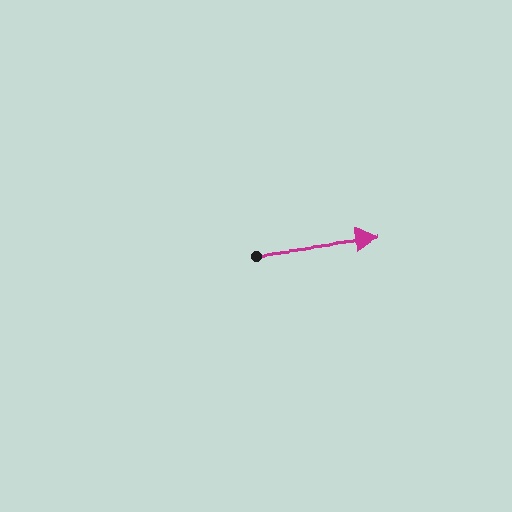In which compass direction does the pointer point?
East.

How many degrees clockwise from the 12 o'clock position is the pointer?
Approximately 83 degrees.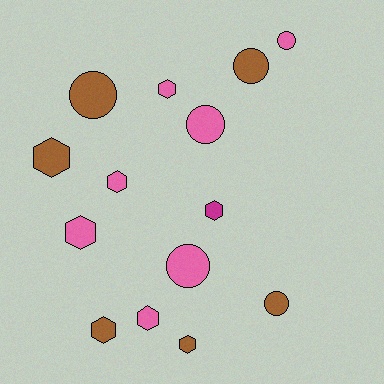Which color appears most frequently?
Pink, with 7 objects.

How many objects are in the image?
There are 14 objects.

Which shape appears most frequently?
Hexagon, with 8 objects.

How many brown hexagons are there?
There are 3 brown hexagons.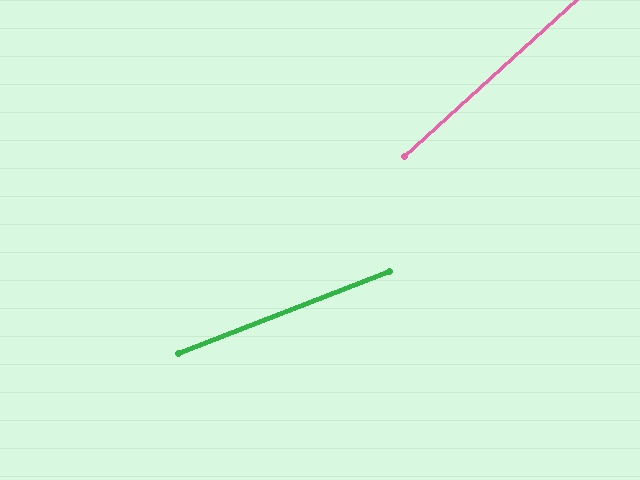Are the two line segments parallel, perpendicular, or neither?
Neither parallel nor perpendicular — they differ by about 21°.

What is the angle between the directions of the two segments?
Approximately 21 degrees.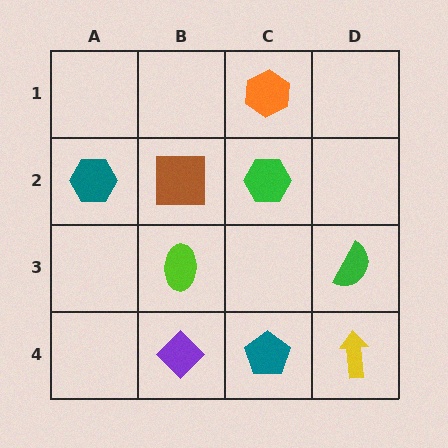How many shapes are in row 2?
3 shapes.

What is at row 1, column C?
An orange hexagon.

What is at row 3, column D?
A green semicircle.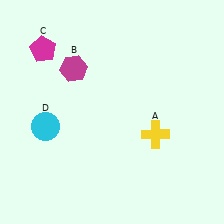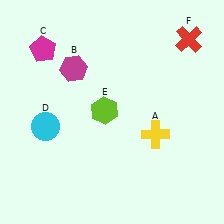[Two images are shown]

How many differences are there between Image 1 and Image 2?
There are 2 differences between the two images.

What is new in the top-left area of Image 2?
A lime hexagon (E) was added in the top-left area of Image 2.